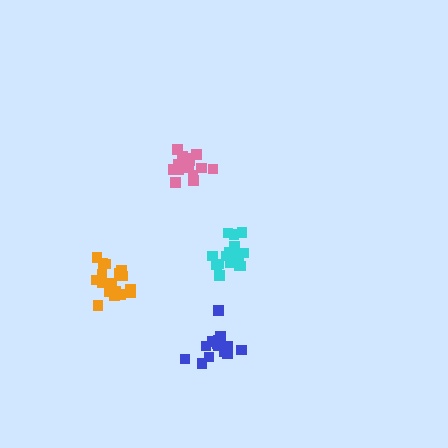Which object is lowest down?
The blue cluster is bottommost.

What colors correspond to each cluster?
The clusters are colored: cyan, blue, orange, pink.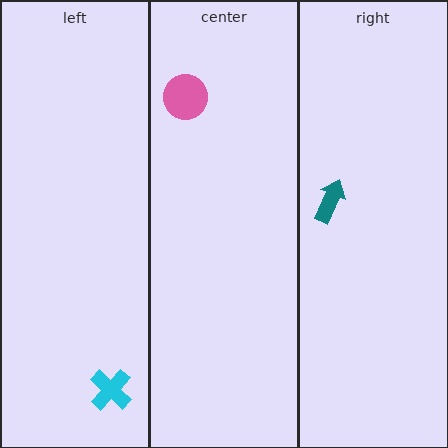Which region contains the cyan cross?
The left region.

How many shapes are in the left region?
1.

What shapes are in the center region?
The pink circle.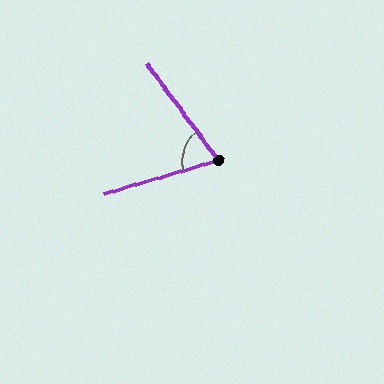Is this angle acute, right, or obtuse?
It is acute.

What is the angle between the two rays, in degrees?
Approximately 70 degrees.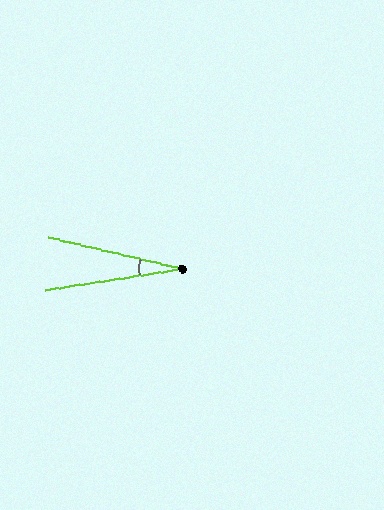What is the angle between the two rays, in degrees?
Approximately 22 degrees.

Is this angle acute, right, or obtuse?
It is acute.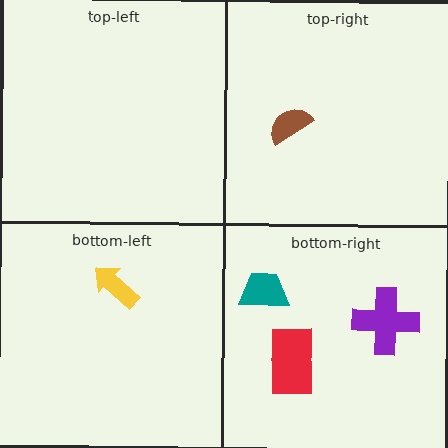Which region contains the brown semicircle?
The top-right region.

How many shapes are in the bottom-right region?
3.